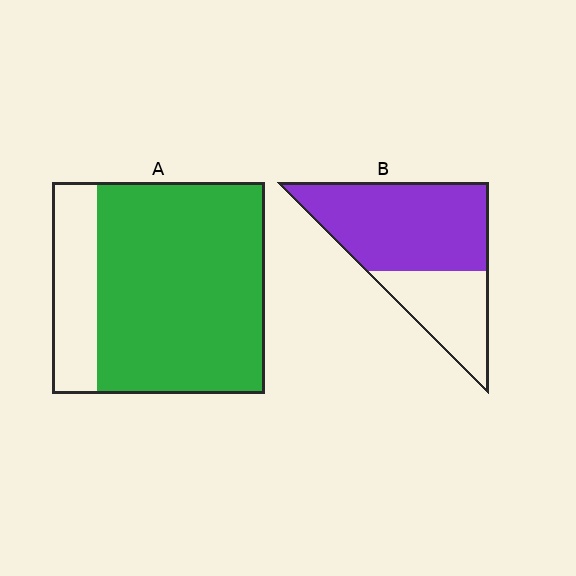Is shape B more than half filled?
Yes.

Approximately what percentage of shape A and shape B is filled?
A is approximately 80% and B is approximately 65%.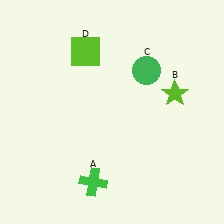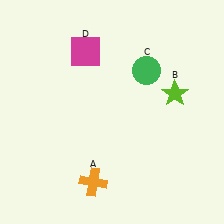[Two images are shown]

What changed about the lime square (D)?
In Image 1, D is lime. In Image 2, it changed to magenta.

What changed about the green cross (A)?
In Image 1, A is green. In Image 2, it changed to orange.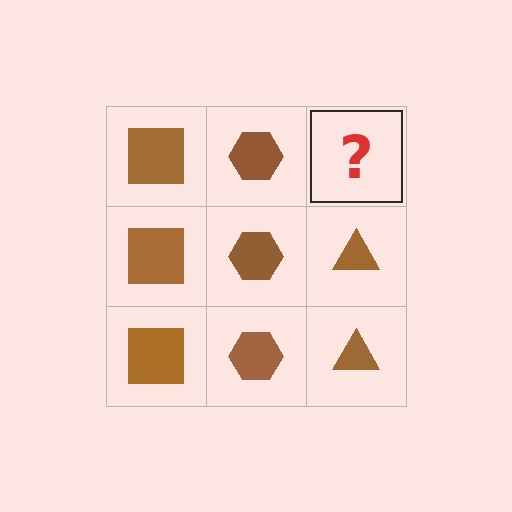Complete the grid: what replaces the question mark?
The question mark should be replaced with a brown triangle.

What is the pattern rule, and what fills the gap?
The rule is that each column has a consistent shape. The gap should be filled with a brown triangle.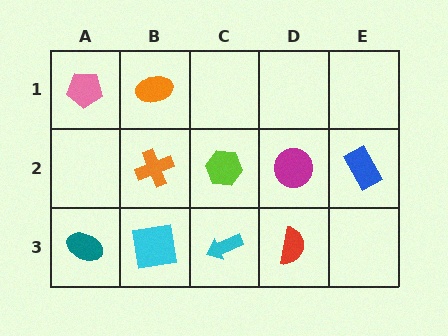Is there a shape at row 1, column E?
No, that cell is empty.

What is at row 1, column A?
A pink pentagon.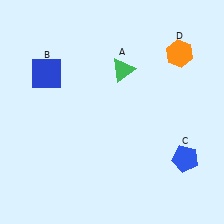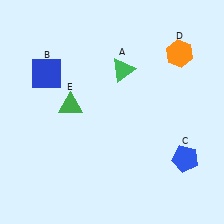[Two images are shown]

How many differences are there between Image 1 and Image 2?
There is 1 difference between the two images.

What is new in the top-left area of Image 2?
A green triangle (E) was added in the top-left area of Image 2.